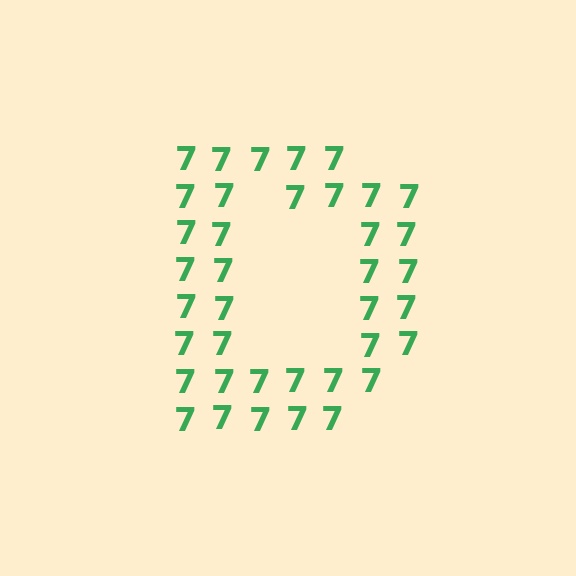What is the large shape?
The large shape is the letter D.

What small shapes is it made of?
It is made of small digit 7's.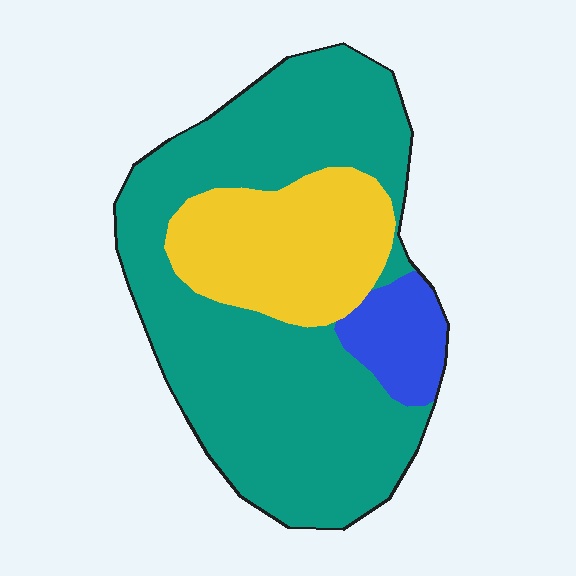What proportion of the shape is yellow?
Yellow covers 24% of the shape.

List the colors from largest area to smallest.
From largest to smallest: teal, yellow, blue.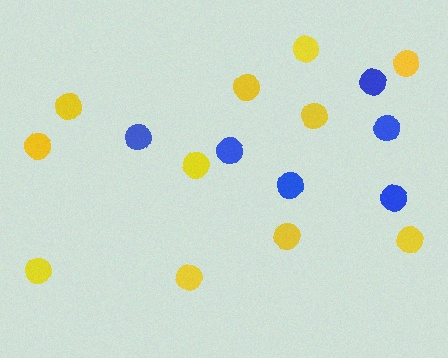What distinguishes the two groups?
There are 2 groups: one group of yellow circles (11) and one group of blue circles (6).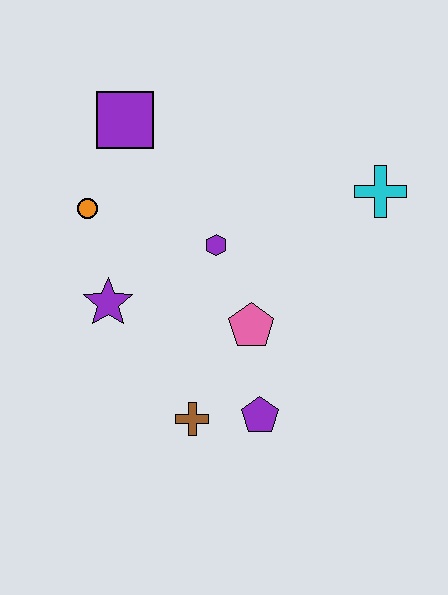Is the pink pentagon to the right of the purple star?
Yes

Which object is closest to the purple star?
The orange circle is closest to the purple star.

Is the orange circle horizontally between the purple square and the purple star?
No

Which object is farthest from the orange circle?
The cyan cross is farthest from the orange circle.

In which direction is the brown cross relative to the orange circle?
The brown cross is below the orange circle.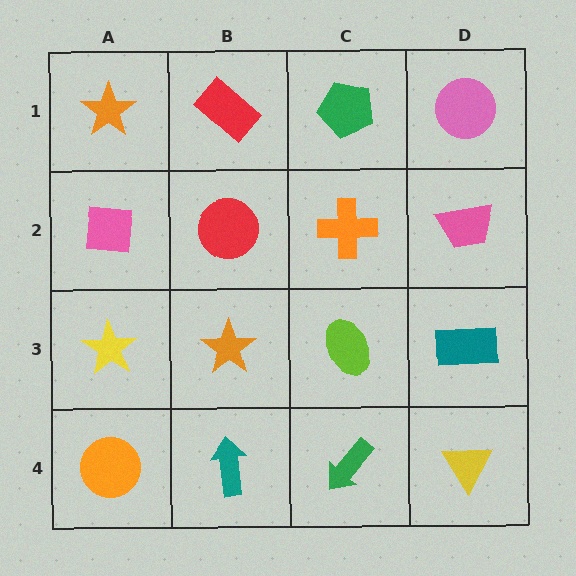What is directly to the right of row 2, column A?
A red circle.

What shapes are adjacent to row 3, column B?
A red circle (row 2, column B), a teal arrow (row 4, column B), a yellow star (row 3, column A), a lime ellipse (row 3, column C).